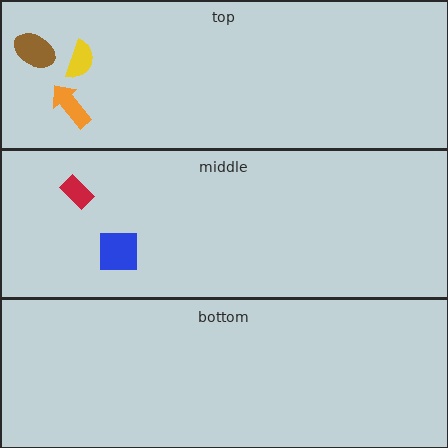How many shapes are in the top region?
3.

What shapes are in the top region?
The orange arrow, the brown ellipse, the yellow semicircle.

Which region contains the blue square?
The middle region.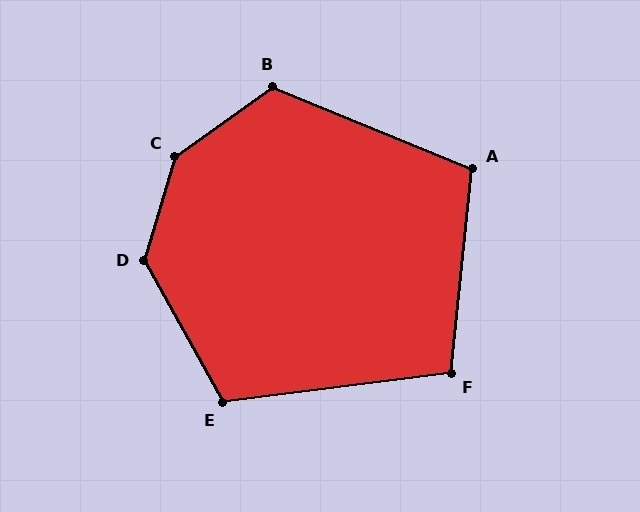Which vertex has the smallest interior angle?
F, at approximately 103 degrees.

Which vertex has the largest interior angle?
C, at approximately 142 degrees.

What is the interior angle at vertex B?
Approximately 122 degrees (obtuse).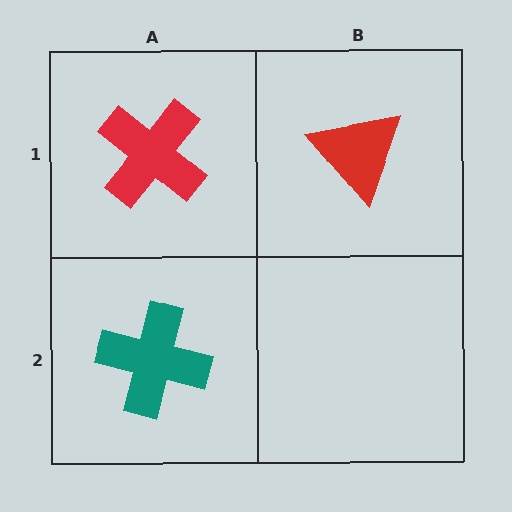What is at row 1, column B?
A red triangle.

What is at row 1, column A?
A red cross.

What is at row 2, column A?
A teal cross.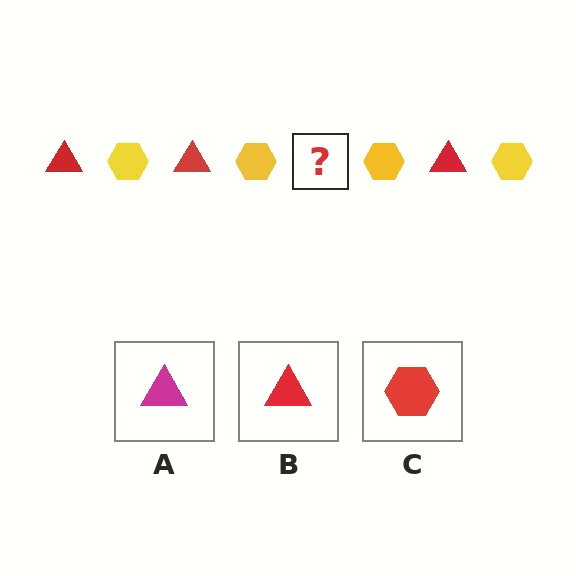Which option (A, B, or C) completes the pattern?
B.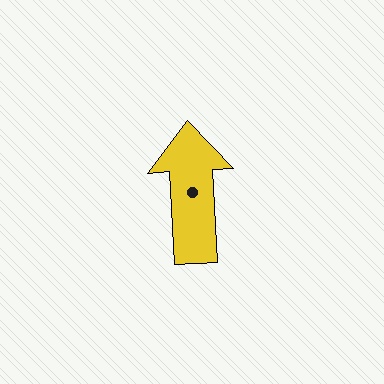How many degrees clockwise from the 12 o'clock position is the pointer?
Approximately 357 degrees.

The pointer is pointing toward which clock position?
Roughly 12 o'clock.